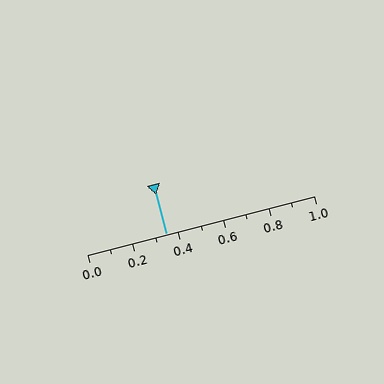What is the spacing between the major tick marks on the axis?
The major ticks are spaced 0.2 apart.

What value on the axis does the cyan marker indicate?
The marker indicates approximately 0.35.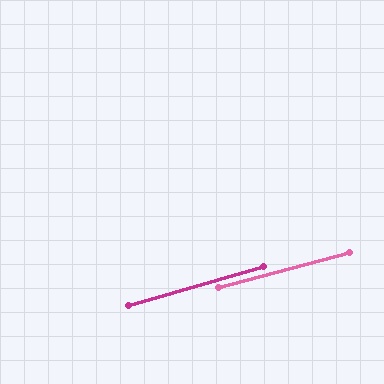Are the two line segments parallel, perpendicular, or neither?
Parallel — their directions differ by only 1.3°.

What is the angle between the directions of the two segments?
Approximately 1 degree.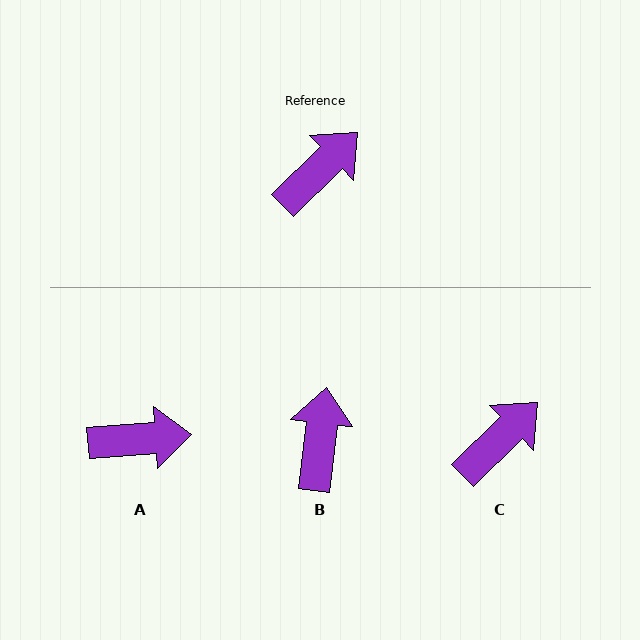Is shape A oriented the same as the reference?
No, it is off by about 40 degrees.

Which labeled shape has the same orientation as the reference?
C.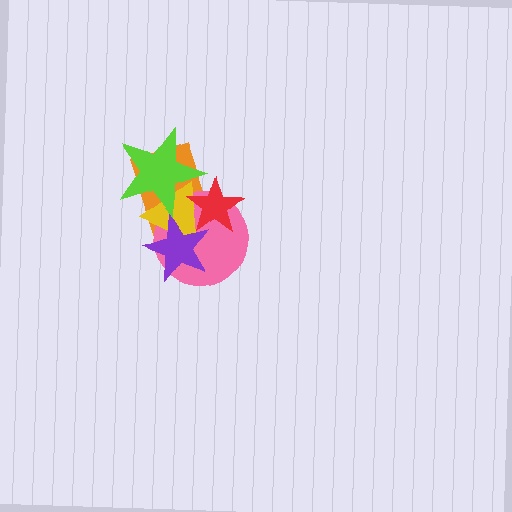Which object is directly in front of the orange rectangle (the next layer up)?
The pink circle is directly in front of the orange rectangle.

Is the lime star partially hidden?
No, no other shape covers it.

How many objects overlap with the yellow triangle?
5 objects overlap with the yellow triangle.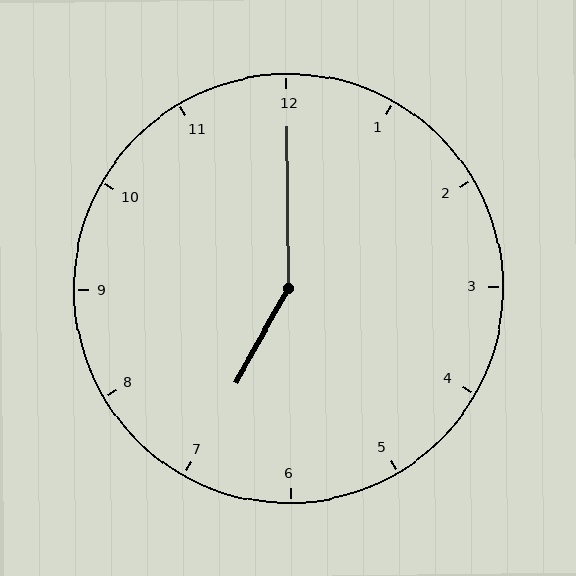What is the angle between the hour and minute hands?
Approximately 150 degrees.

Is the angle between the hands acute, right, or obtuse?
It is obtuse.